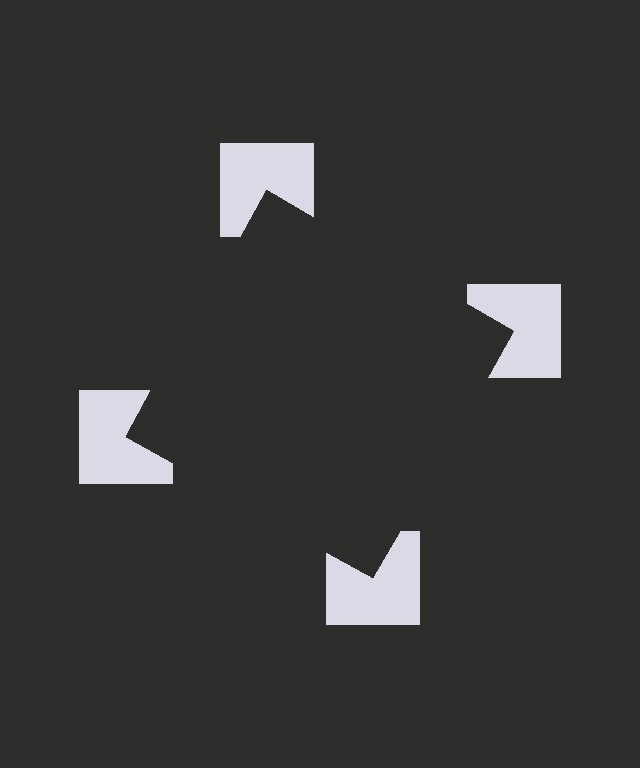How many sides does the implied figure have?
4 sides.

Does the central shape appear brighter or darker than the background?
It typically appears slightly darker than the background, even though no actual brightness change is drawn.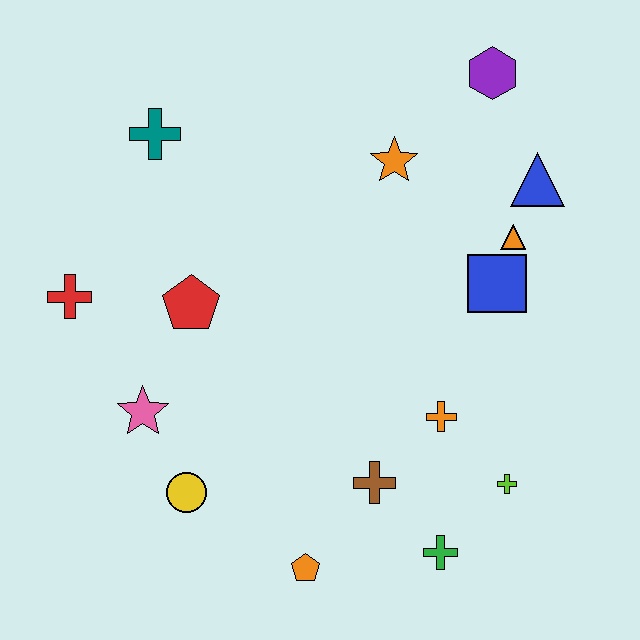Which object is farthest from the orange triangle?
The red cross is farthest from the orange triangle.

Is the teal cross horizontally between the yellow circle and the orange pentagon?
No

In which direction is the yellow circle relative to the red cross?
The yellow circle is below the red cross.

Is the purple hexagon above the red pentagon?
Yes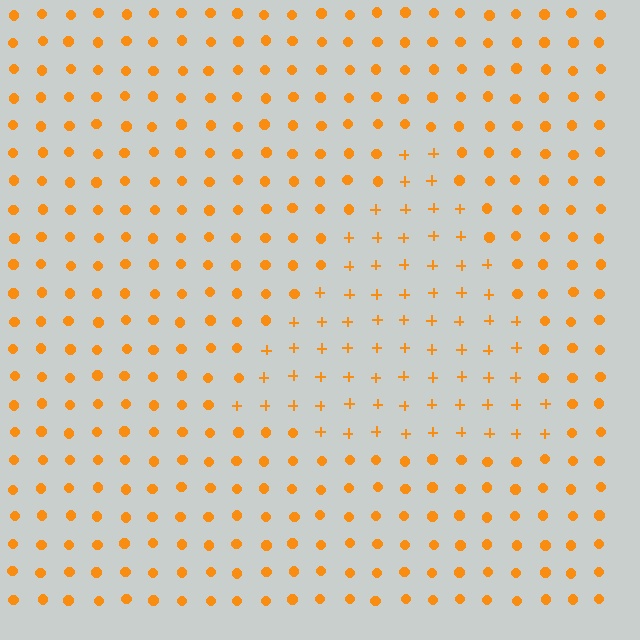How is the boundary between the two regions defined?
The boundary is defined by a change in element shape: plus signs inside vs. circles outside. All elements share the same color and spacing.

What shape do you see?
I see a triangle.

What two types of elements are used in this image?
The image uses plus signs inside the triangle region and circles outside it.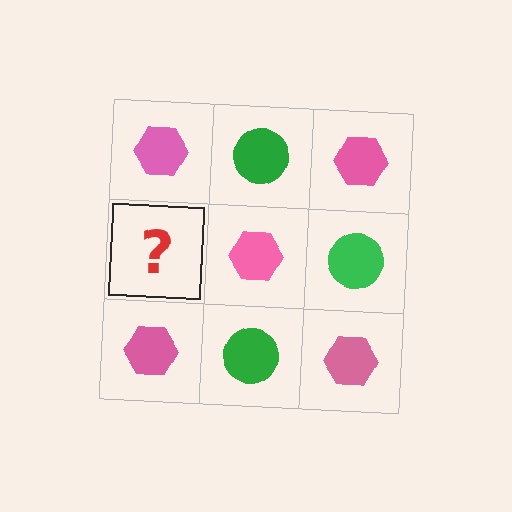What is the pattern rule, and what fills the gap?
The rule is that it alternates pink hexagon and green circle in a checkerboard pattern. The gap should be filled with a green circle.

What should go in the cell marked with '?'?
The missing cell should contain a green circle.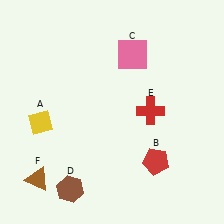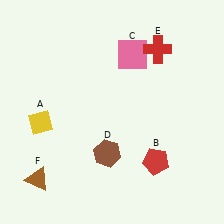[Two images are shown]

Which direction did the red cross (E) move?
The red cross (E) moved up.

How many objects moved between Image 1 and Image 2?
2 objects moved between the two images.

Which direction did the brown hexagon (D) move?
The brown hexagon (D) moved right.